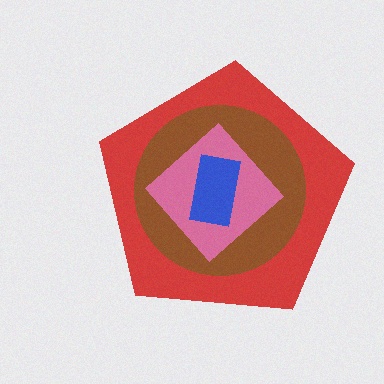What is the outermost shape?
The red pentagon.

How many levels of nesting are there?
4.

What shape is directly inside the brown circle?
The pink diamond.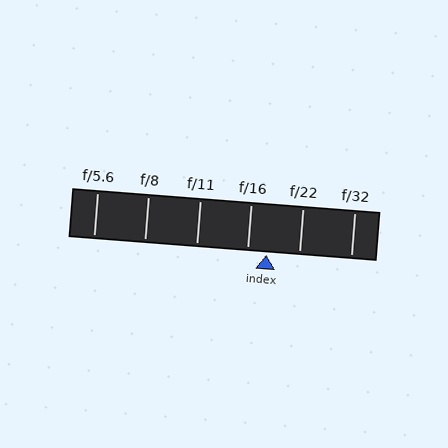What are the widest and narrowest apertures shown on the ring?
The widest aperture shown is f/5.6 and the narrowest is f/32.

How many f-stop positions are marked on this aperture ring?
There are 6 f-stop positions marked.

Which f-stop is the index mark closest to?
The index mark is closest to f/16.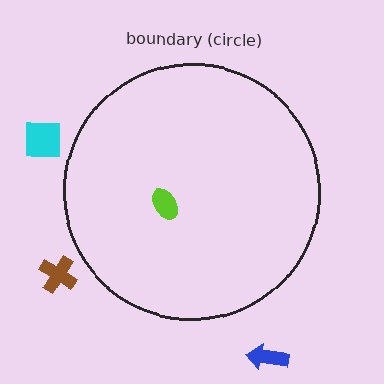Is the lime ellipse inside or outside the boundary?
Inside.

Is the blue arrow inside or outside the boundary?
Outside.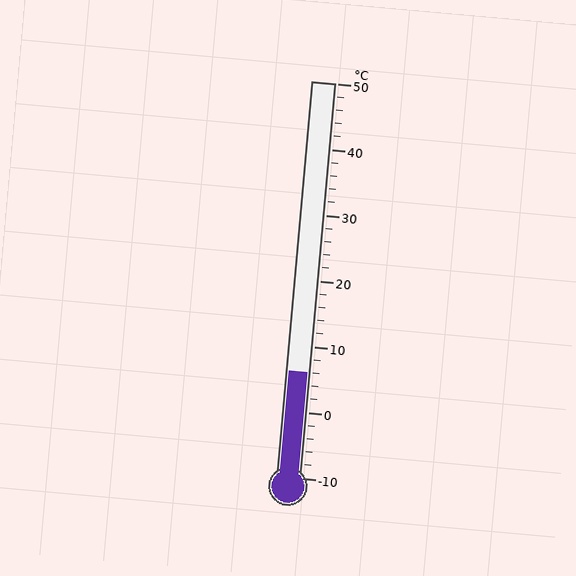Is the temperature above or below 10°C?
The temperature is below 10°C.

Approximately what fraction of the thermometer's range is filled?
The thermometer is filled to approximately 25% of its range.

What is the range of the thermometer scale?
The thermometer scale ranges from -10°C to 50°C.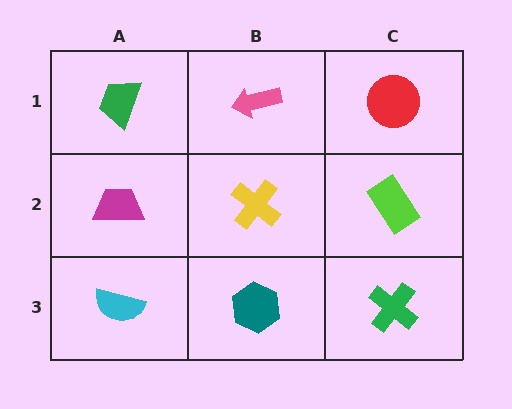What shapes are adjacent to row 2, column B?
A pink arrow (row 1, column B), a teal hexagon (row 3, column B), a magenta trapezoid (row 2, column A), a lime rectangle (row 2, column C).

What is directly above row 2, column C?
A red circle.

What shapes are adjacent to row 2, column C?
A red circle (row 1, column C), a green cross (row 3, column C), a yellow cross (row 2, column B).